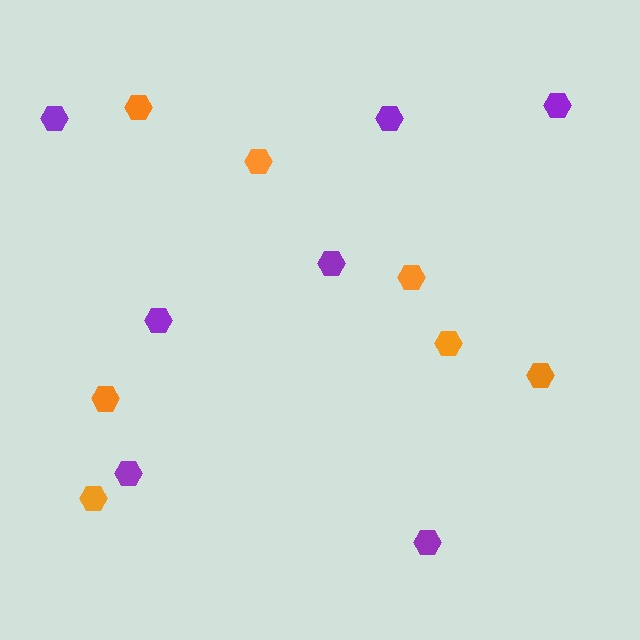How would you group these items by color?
There are 2 groups: one group of orange hexagons (7) and one group of purple hexagons (7).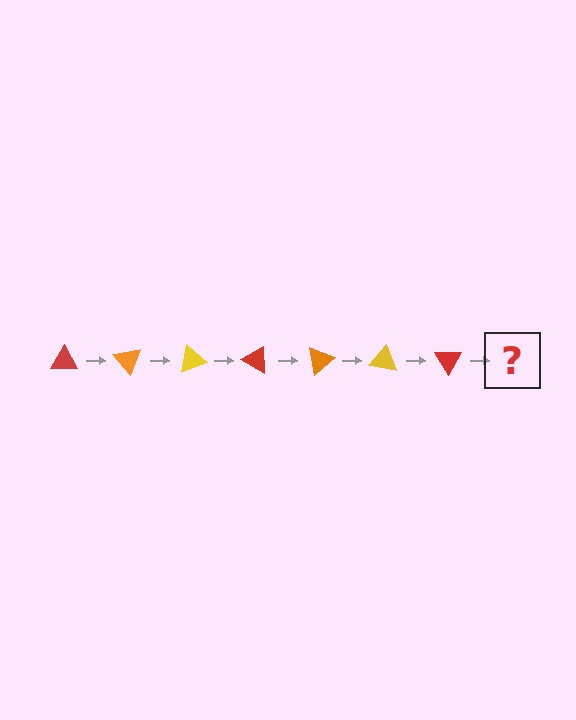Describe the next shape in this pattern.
It should be an orange triangle, rotated 350 degrees from the start.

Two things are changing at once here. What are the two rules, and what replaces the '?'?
The two rules are that it rotates 50 degrees each step and the color cycles through red, orange, and yellow. The '?' should be an orange triangle, rotated 350 degrees from the start.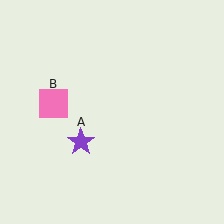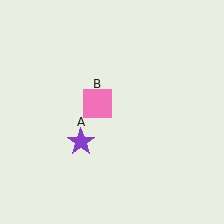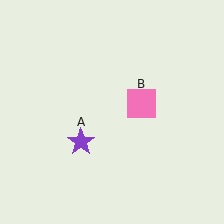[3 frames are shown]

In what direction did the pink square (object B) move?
The pink square (object B) moved right.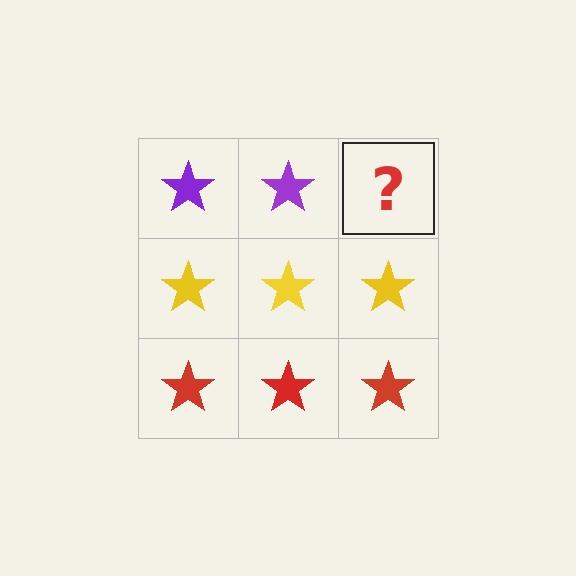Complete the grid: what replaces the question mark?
The question mark should be replaced with a purple star.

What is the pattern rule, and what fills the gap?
The rule is that each row has a consistent color. The gap should be filled with a purple star.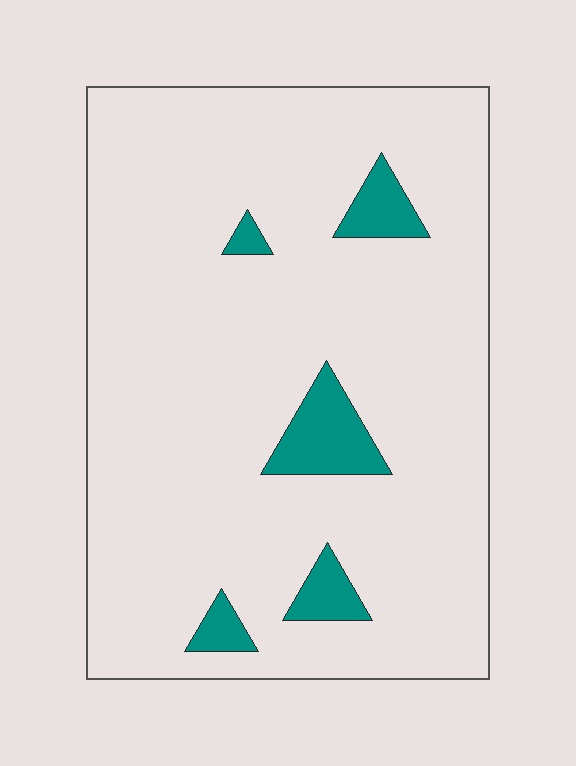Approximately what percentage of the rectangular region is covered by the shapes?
Approximately 10%.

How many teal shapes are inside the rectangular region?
5.